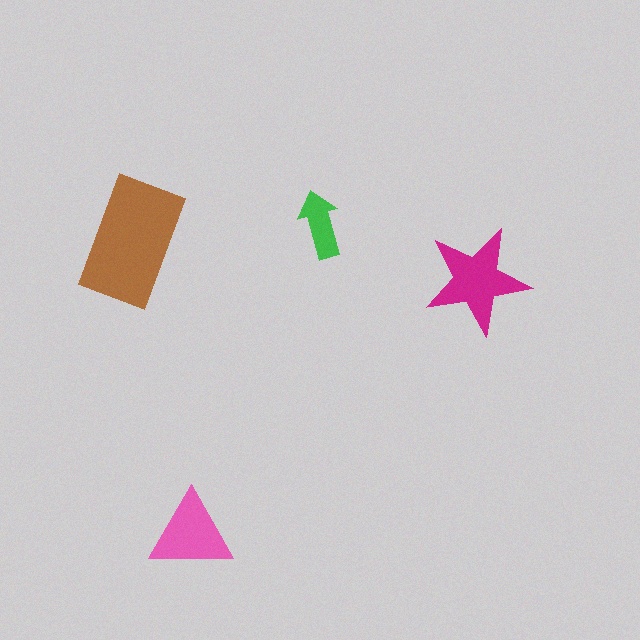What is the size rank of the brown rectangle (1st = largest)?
1st.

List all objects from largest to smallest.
The brown rectangle, the magenta star, the pink triangle, the green arrow.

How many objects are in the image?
There are 4 objects in the image.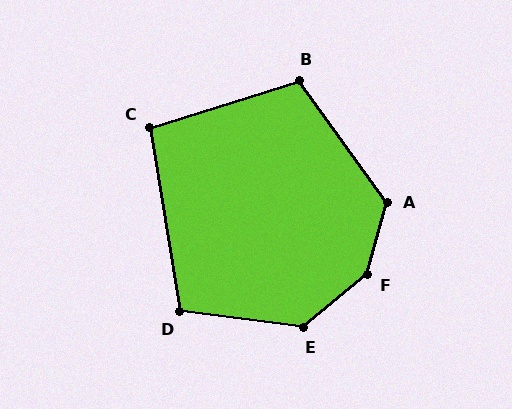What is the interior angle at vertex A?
Approximately 129 degrees (obtuse).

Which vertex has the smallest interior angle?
C, at approximately 98 degrees.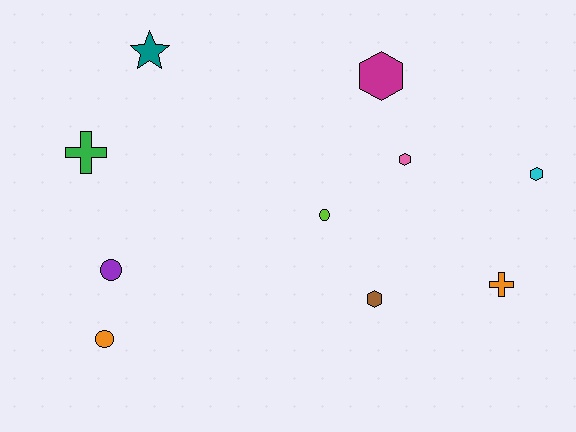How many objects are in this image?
There are 10 objects.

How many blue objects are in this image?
There are no blue objects.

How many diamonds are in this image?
There are no diamonds.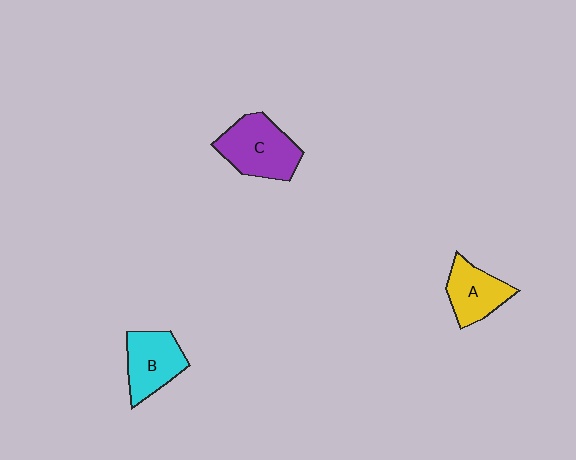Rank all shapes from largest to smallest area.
From largest to smallest: C (purple), B (cyan), A (yellow).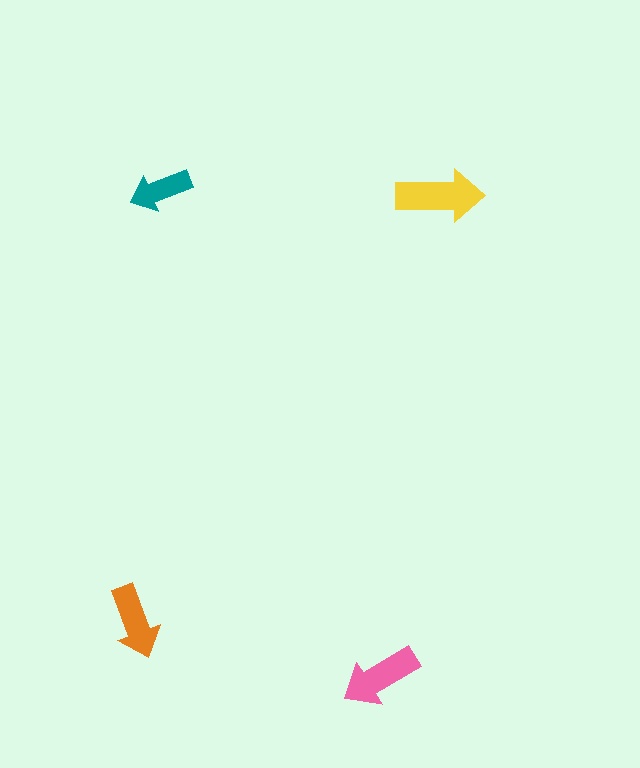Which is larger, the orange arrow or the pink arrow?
The pink one.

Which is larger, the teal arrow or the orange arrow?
The orange one.